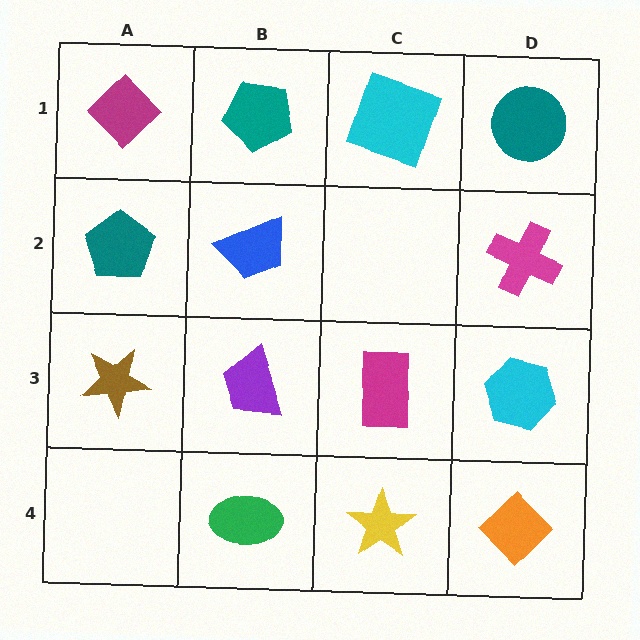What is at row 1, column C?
A cyan square.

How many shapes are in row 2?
3 shapes.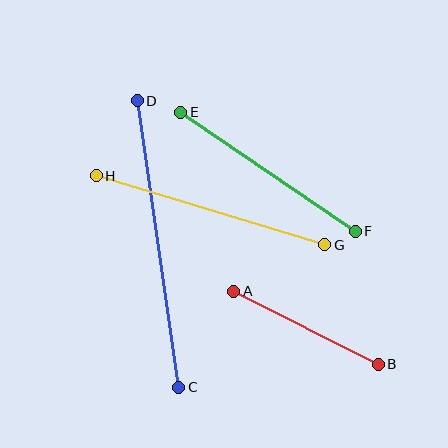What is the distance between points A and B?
The distance is approximately 162 pixels.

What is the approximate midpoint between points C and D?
The midpoint is at approximately (158, 244) pixels.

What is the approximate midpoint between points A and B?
The midpoint is at approximately (306, 328) pixels.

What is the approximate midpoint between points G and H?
The midpoint is at approximately (211, 210) pixels.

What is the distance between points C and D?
The distance is approximately 289 pixels.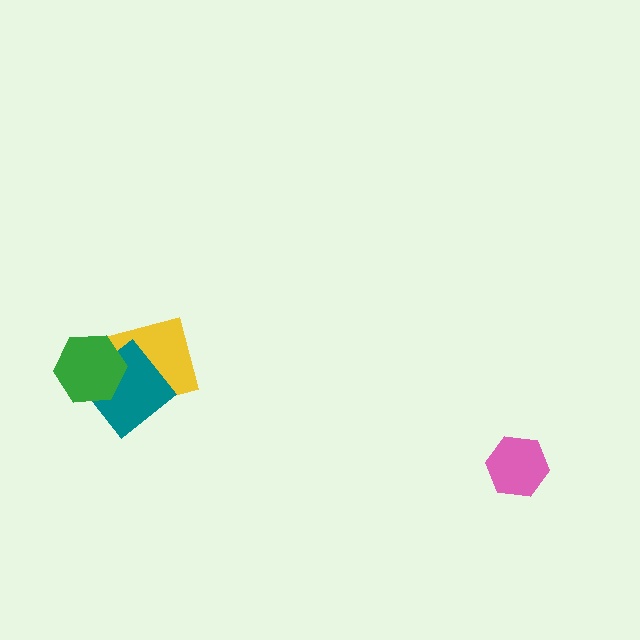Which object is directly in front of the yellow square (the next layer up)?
The teal diamond is directly in front of the yellow square.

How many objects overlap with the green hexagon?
2 objects overlap with the green hexagon.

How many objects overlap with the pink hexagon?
0 objects overlap with the pink hexagon.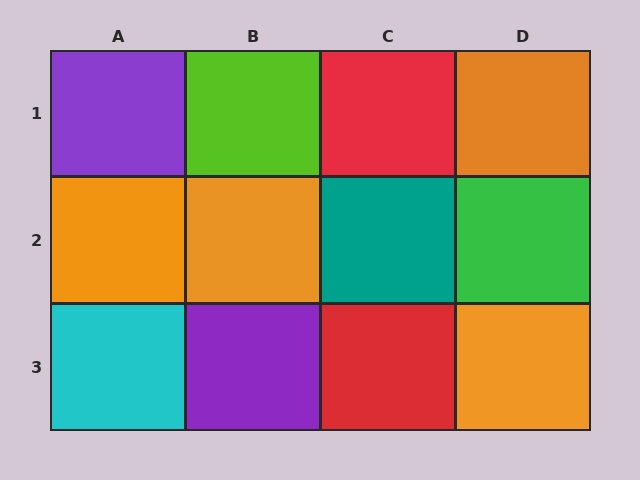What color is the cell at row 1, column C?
Red.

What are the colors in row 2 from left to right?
Orange, orange, teal, green.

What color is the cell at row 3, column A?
Cyan.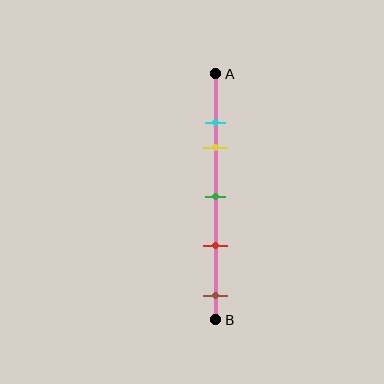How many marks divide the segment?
There are 5 marks dividing the segment.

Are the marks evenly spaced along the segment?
No, the marks are not evenly spaced.